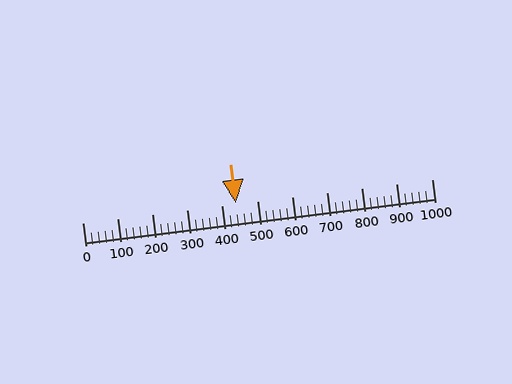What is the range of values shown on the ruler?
The ruler shows values from 0 to 1000.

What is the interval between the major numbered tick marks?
The major tick marks are spaced 100 units apart.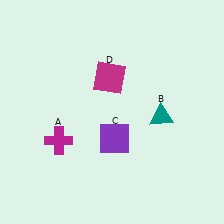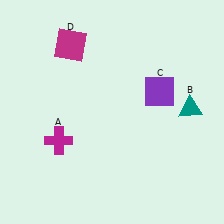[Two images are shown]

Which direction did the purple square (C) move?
The purple square (C) moved up.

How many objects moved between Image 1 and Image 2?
3 objects moved between the two images.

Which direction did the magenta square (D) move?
The magenta square (D) moved left.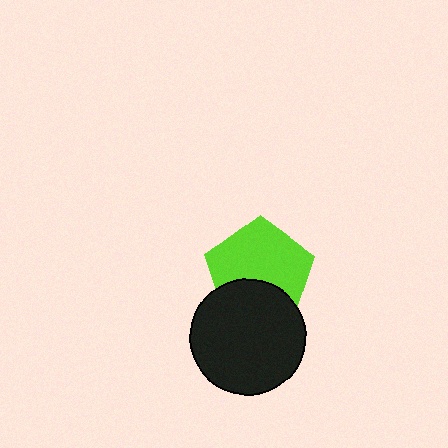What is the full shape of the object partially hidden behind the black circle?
The partially hidden object is a lime pentagon.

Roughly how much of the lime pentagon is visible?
Most of it is visible (roughly 66%).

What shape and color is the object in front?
The object in front is a black circle.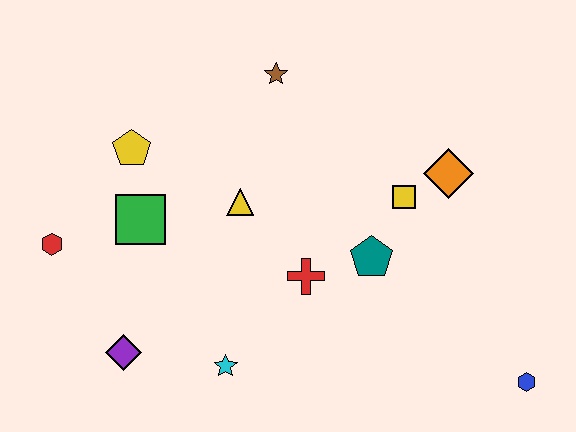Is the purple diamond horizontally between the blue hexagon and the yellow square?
No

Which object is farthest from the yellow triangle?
The blue hexagon is farthest from the yellow triangle.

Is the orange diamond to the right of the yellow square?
Yes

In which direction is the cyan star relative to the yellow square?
The cyan star is to the left of the yellow square.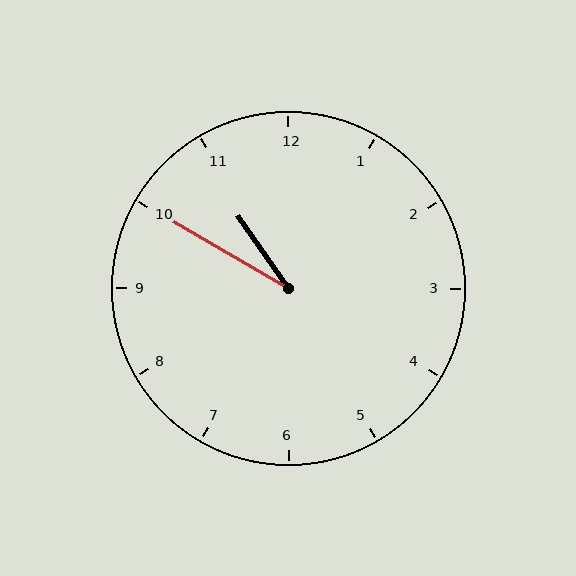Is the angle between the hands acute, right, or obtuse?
It is acute.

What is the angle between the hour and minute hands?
Approximately 25 degrees.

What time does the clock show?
10:50.